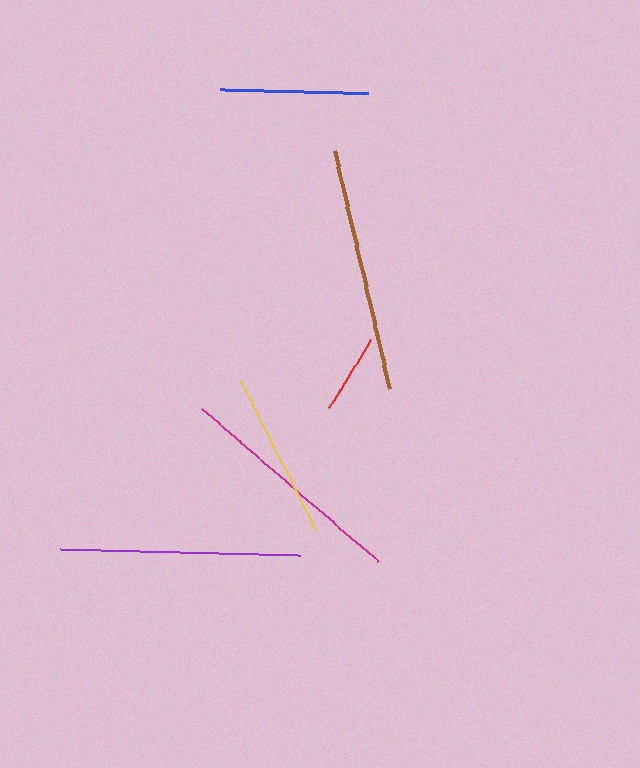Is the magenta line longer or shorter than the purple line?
The purple line is longer than the magenta line.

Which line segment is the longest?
The brown line is the longest at approximately 244 pixels.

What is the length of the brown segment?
The brown segment is approximately 244 pixels long.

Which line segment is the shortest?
The red line is the shortest at approximately 80 pixels.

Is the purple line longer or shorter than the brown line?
The brown line is longer than the purple line.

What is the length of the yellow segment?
The yellow segment is approximately 167 pixels long.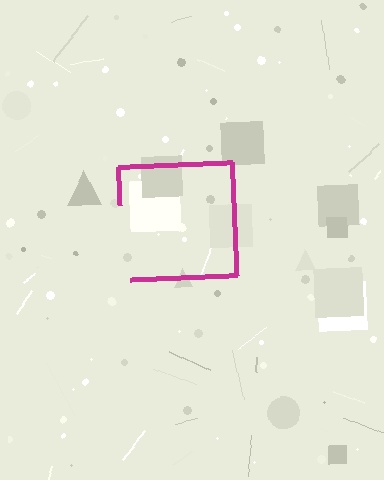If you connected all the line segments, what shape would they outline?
They would outline a square.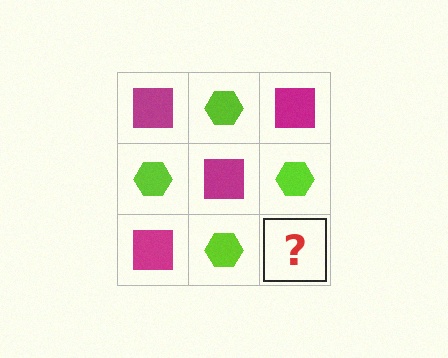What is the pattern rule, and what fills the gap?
The rule is that it alternates magenta square and lime hexagon in a checkerboard pattern. The gap should be filled with a magenta square.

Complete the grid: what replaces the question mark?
The question mark should be replaced with a magenta square.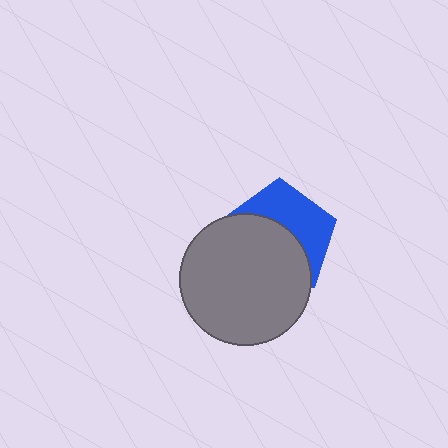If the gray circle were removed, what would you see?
You would see the complete blue pentagon.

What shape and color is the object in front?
The object in front is a gray circle.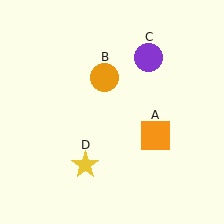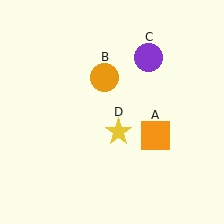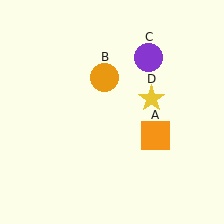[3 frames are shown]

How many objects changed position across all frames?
1 object changed position: yellow star (object D).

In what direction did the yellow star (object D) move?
The yellow star (object D) moved up and to the right.